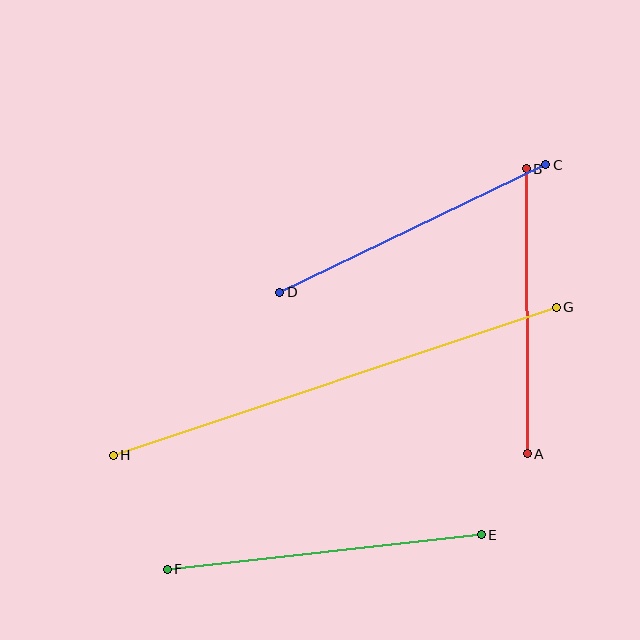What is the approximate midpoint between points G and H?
The midpoint is at approximately (335, 381) pixels.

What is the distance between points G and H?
The distance is approximately 467 pixels.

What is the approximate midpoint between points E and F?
The midpoint is at approximately (324, 552) pixels.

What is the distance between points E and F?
The distance is approximately 316 pixels.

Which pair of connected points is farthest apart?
Points G and H are farthest apart.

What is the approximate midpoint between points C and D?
The midpoint is at approximately (413, 229) pixels.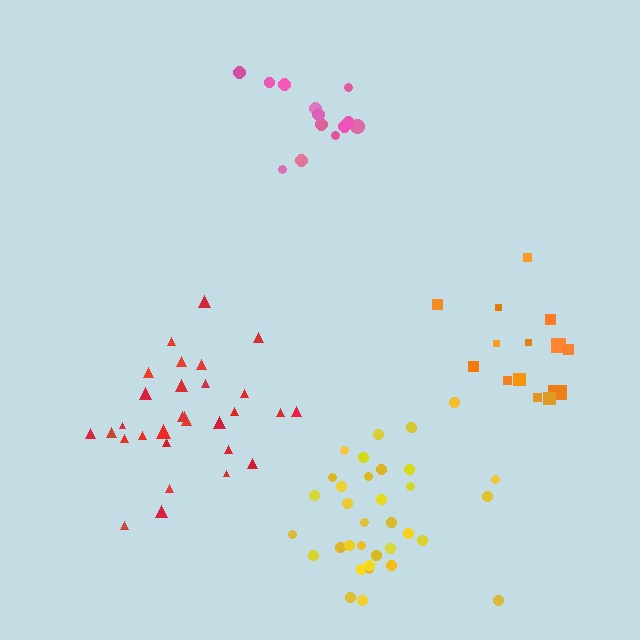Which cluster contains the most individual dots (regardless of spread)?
Yellow (35).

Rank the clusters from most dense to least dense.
red, yellow, pink, orange.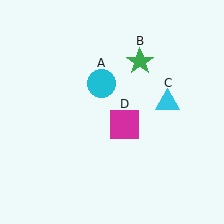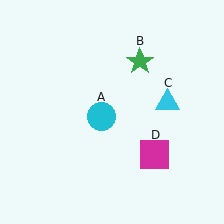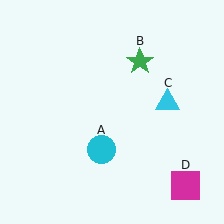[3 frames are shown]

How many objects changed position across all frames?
2 objects changed position: cyan circle (object A), magenta square (object D).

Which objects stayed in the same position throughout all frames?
Green star (object B) and cyan triangle (object C) remained stationary.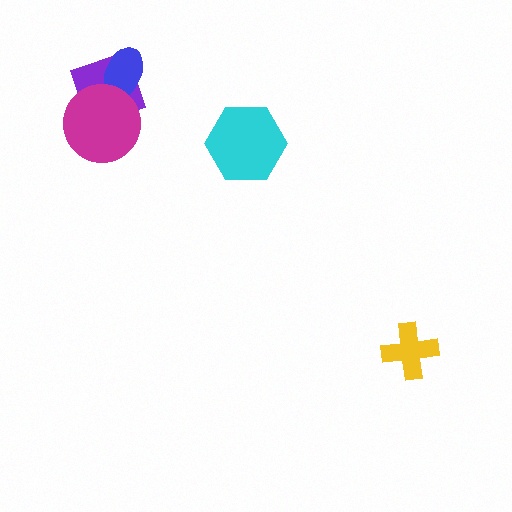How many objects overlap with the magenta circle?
2 objects overlap with the magenta circle.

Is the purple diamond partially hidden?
Yes, it is partially covered by another shape.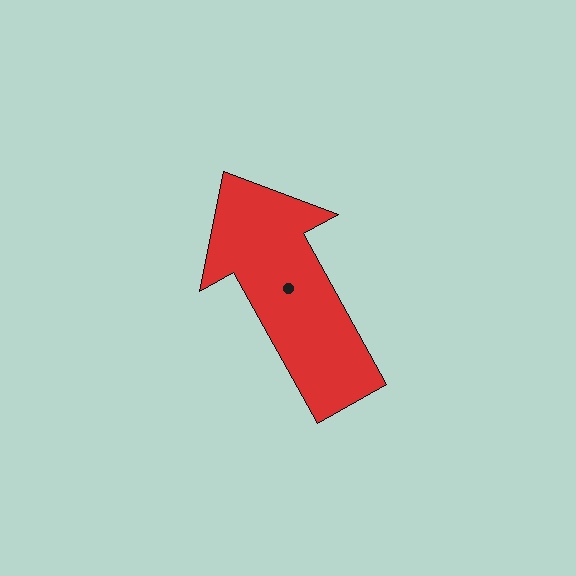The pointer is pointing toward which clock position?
Roughly 11 o'clock.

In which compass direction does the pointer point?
Northwest.